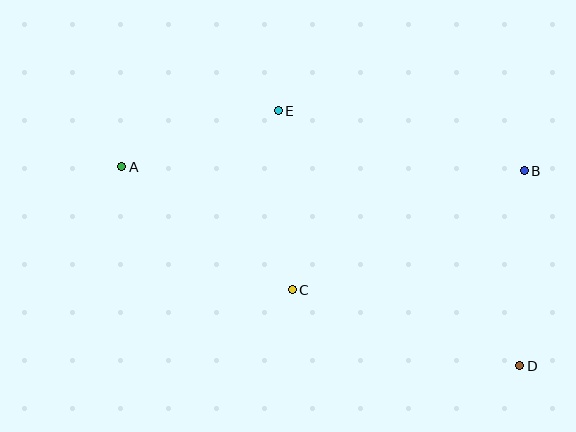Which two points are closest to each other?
Points A and E are closest to each other.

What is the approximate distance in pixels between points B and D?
The distance between B and D is approximately 195 pixels.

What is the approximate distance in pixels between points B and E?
The distance between B and E is approximately 253 pixels.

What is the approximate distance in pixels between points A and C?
The distance between A and C is approximately 210 pixels.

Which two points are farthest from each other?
Points A and D are farthest from each other.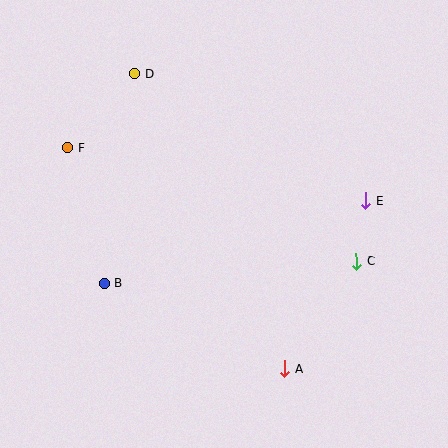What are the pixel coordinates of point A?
Point A is at (285, 369).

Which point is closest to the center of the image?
Point B at (104, 283) is closest to the center.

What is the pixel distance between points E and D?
The distance between E and D is 264 pixels.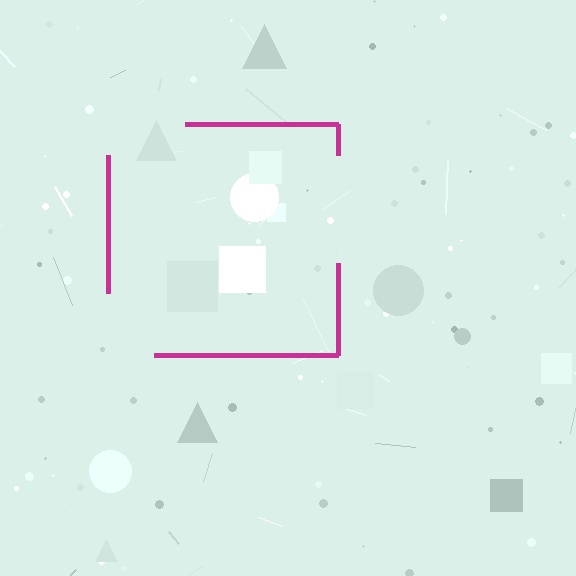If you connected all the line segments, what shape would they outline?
They would outline a square.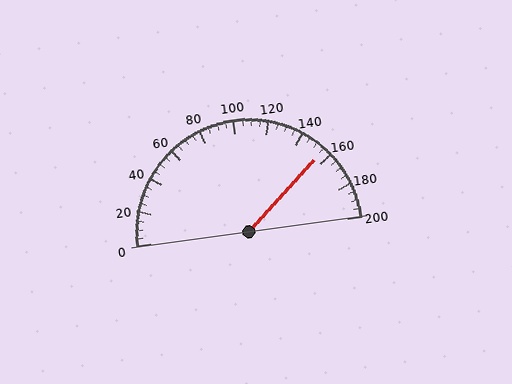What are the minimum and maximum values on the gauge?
The gauge ranges from 0 to 200.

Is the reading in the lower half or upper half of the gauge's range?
The reading is in the upper half of the range (0 to 200).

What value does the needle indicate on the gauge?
The needle indicates approximately 155.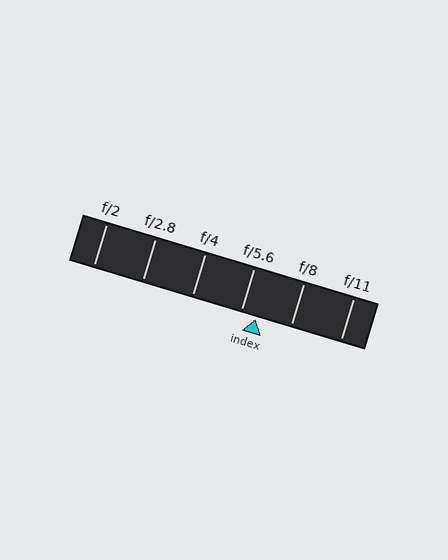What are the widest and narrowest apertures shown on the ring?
The widest aperture shown is f/2 and the narrowest is f/11.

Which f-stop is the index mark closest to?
The index mark is closest to f/5.6.